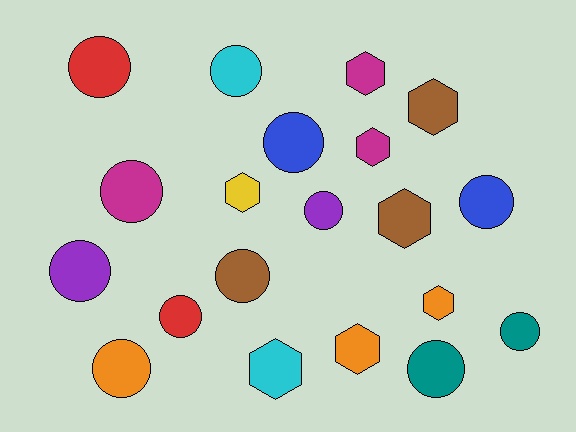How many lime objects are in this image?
There are no lime objects.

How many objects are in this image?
There are 20 objects.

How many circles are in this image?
There are 12 circles.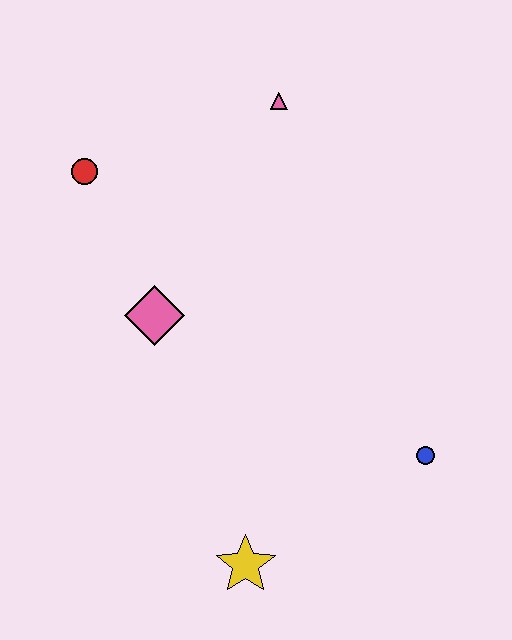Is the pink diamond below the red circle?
Yes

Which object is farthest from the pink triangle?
The yellow star is farthest from the pink triangle.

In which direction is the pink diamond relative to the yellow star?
The pink diamond is above the yellow star.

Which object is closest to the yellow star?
The blue circle is closest to the yellow star.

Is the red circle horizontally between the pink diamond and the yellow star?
No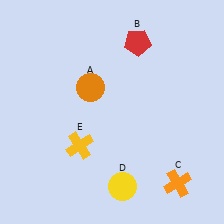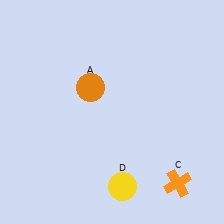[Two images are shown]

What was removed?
The red pentagon (B), the yellow cross (E) were removed in Image 2.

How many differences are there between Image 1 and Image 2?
There are 2 differences between the two images.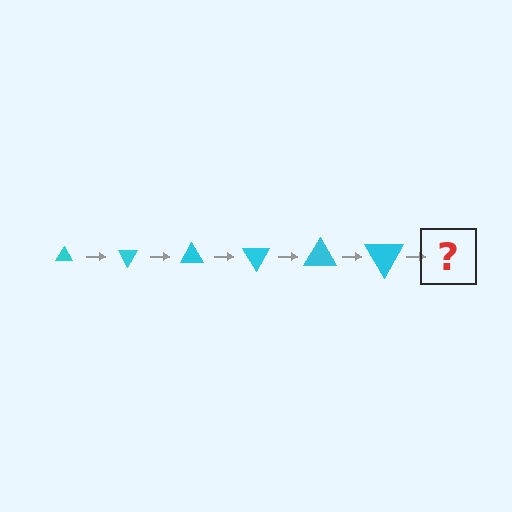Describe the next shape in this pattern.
It should be a triangle, larger than the previous one and rotated 360 degrees from the start.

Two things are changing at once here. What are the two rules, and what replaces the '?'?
The two rules are that the triangle grows larger each step and it rotates 60 degrees each step. The '?' should be a triangle, larger than the previous one and rotated 360 degrees from the start.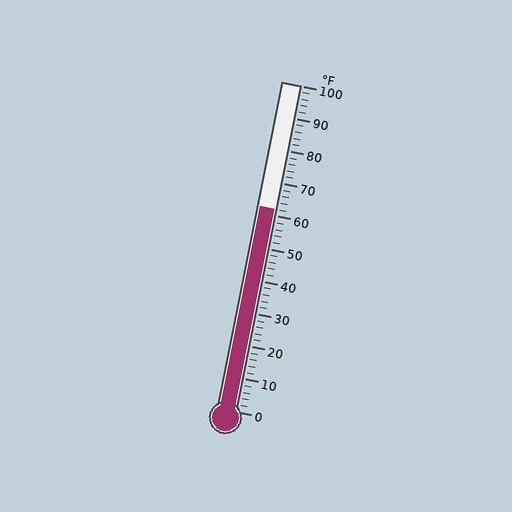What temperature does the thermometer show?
The thermometer shows approximately 62°F.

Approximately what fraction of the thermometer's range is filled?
The thermometer is filled to approximately 60% of its range.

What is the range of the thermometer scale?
The thermometer scale ranges from 0°F to 100°F.